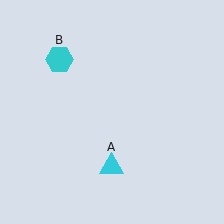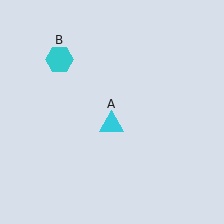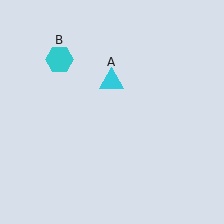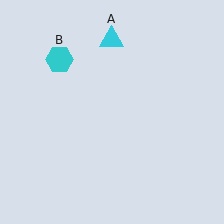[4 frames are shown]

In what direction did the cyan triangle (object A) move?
The cyan triangle (object A) moved up.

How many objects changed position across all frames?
1 object changed position: cyan triangle (object A).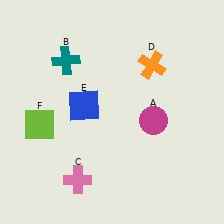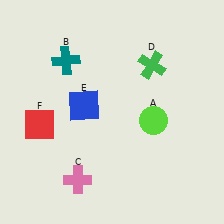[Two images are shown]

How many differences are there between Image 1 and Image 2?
There are 3 differences between the two images.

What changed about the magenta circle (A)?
In Image 1, A is magenta. In Image 2, it changed to lime.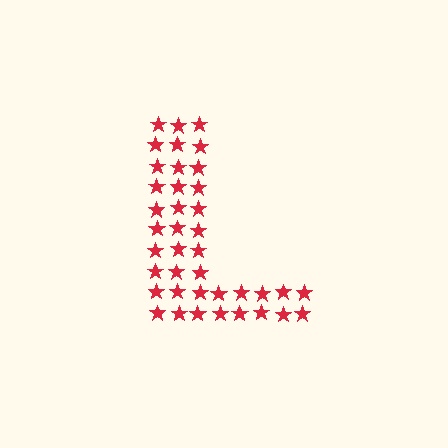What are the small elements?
The small elements are stars.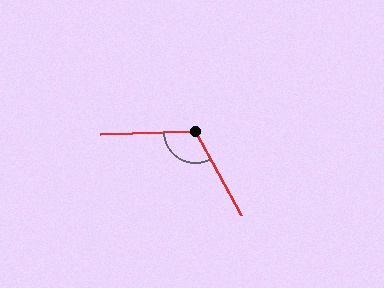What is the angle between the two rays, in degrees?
Approximately 117 degrees.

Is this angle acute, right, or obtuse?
It is obtuse.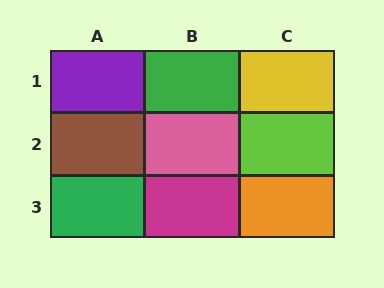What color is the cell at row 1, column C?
Yellow.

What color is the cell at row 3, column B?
Magenta.